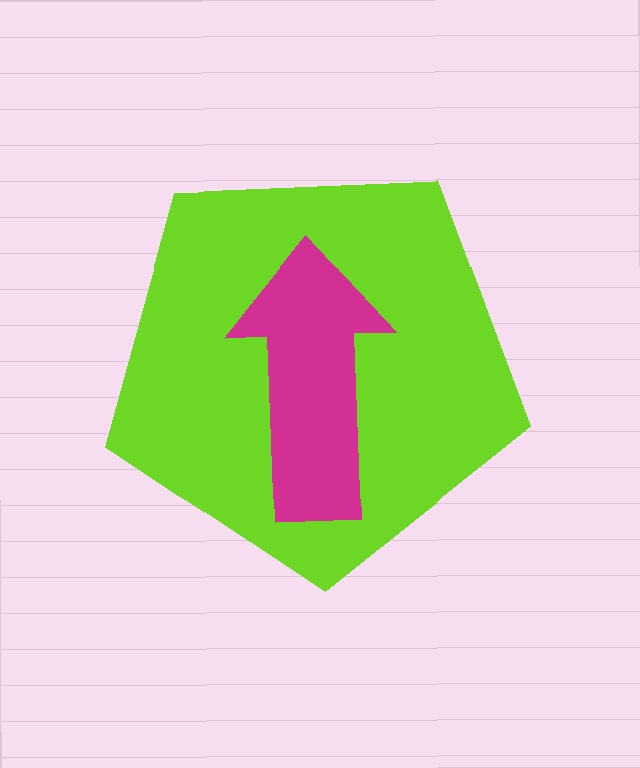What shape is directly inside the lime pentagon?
The magenta arrow.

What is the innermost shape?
The magenta arrow.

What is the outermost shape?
The lime pentagon.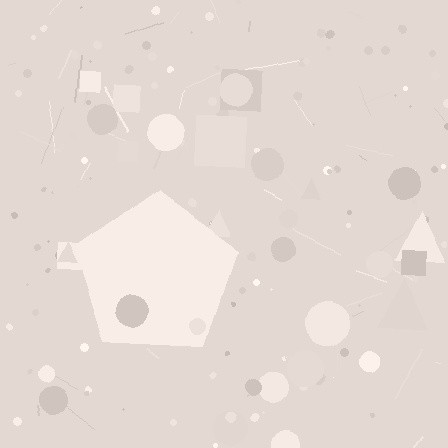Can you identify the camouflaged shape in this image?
The camouflaged shape is a pentagon.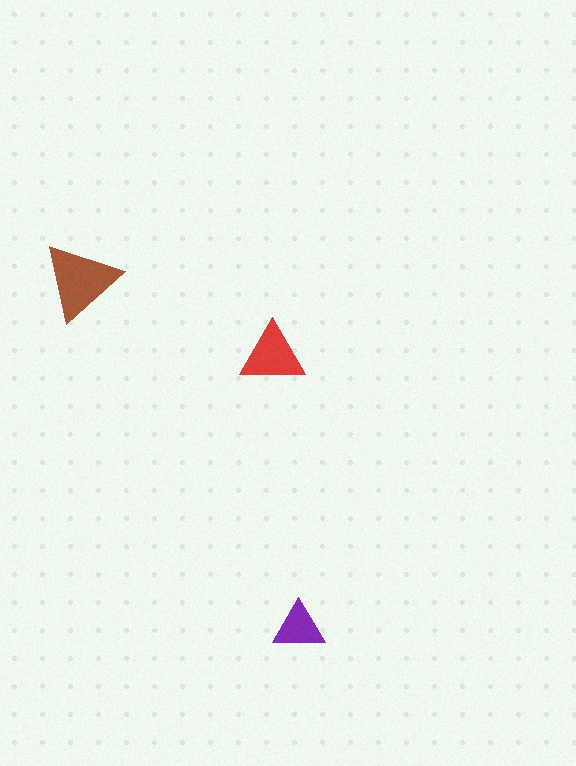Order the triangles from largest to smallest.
the brown one, the red one, the purple one.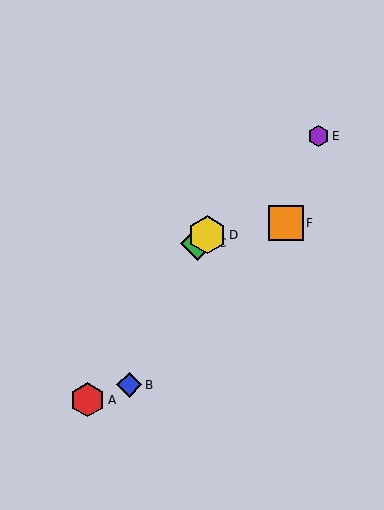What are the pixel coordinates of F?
Object F is at (286, 223).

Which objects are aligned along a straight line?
Objects C, D, E are aligned along a straight line.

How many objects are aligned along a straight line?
3 objects (C, D, E) are aligned along a straight line.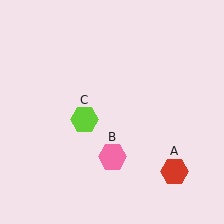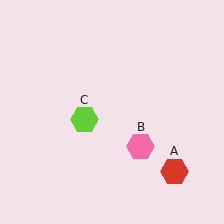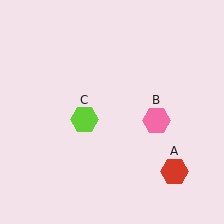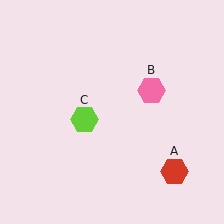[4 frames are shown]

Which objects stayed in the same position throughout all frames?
Red hexagon (object A) and lime hexagon (object C) remained stationary.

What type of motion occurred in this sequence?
The pink hexagon (object B) rotated counterclockwise around the center of the scene.